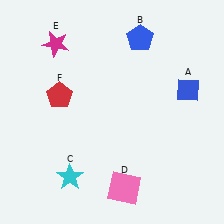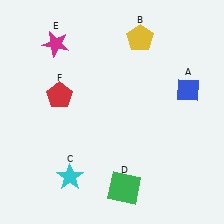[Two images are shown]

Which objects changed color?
B changed from blue to yellow. D changed from pink to green.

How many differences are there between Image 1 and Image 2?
There are 2 differences between the two images.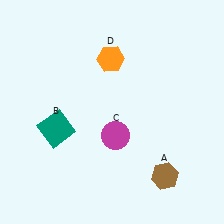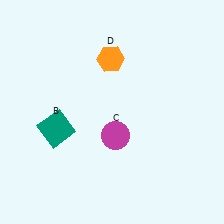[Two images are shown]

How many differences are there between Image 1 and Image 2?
There is 1 difference between the two images.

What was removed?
The brown hexagon (A) was removed in Image 2.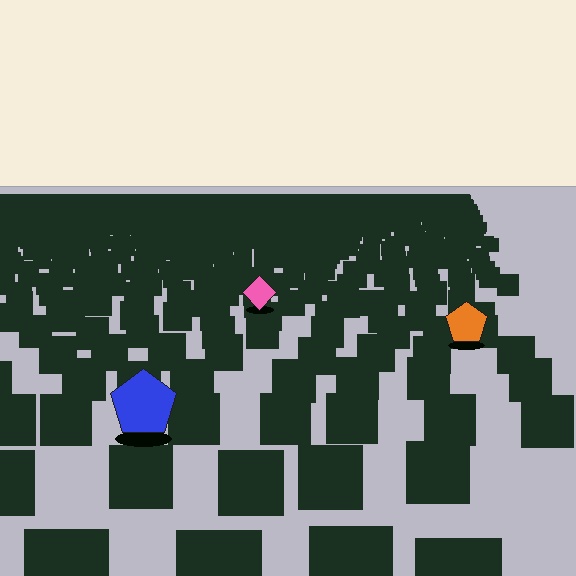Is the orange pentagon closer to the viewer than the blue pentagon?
No. The blue pentagon is closer — you can tell from the texture gradient: the ground texture is coarser near it.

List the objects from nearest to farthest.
From nearest to farthest: the blue pentagon, the orange pentagon, the pink diamond.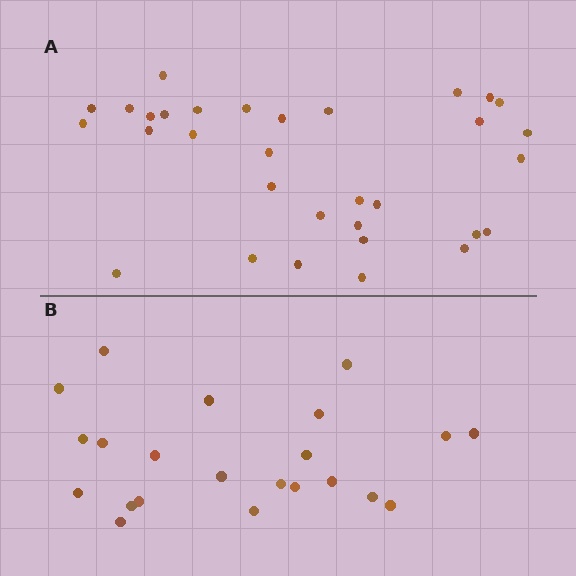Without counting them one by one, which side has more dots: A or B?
Region A (the top region) has more dots.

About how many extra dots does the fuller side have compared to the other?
Region A has roughly 10 or so more dots than region B.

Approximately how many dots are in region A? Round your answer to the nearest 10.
About 30 dots. (The exact count is 32, which rounds to 30.)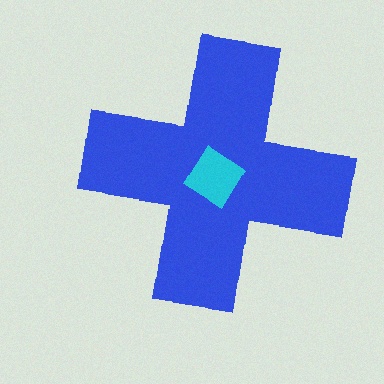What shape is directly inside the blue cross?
The cyan diamond.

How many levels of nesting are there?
2.